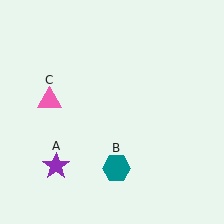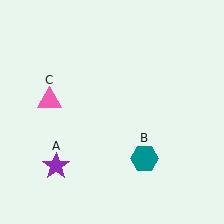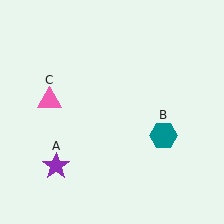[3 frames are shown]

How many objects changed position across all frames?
1 object changed position: teal hexagon (object B).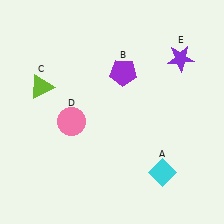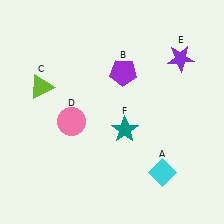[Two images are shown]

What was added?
A teal star (F) was added in Image 2.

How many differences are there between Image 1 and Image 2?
There is 1 difference between the two images.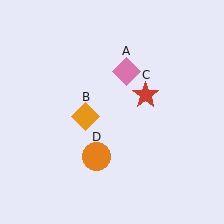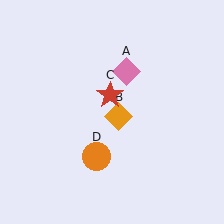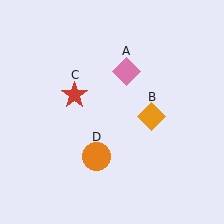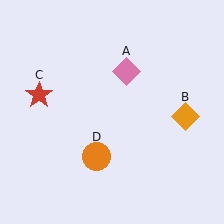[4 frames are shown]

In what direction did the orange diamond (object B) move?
The orange diamond (object B) moved right.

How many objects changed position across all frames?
2 objects changed position: orange diamond (object B), red star (object C).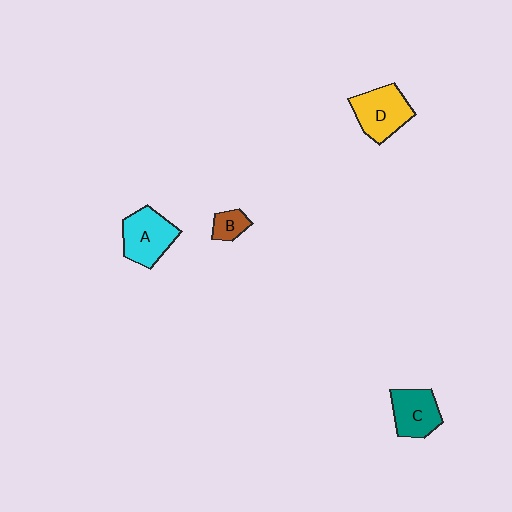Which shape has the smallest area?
Shape B (brown).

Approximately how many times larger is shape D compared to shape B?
Approximately 2.6 times.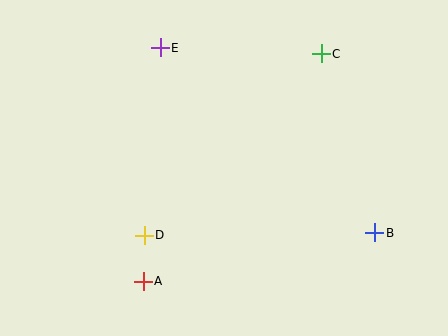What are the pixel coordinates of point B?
Point B is at (375, 233).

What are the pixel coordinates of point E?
Point E is at (160, 48).